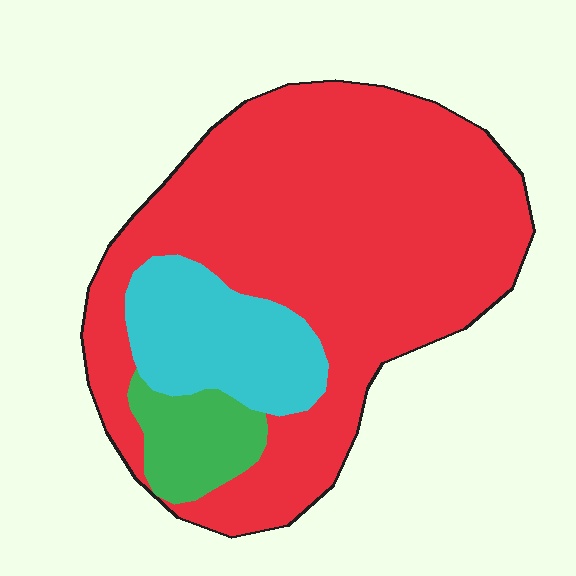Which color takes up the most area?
Red, at roughly 75%.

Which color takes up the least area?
Green, at roughly 10%.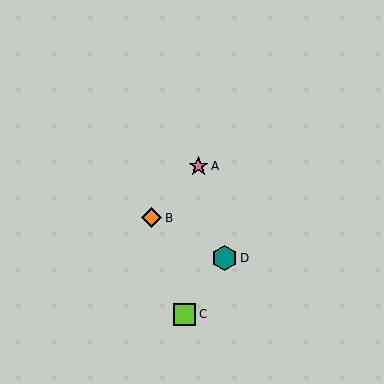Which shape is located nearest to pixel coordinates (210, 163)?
The pink star (labeled A) at (198, 166) is nearest to that location.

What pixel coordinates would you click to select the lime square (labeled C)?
Click at (184, 314) to select the lime square C.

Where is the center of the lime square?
The center of the lime square is at (184, 314).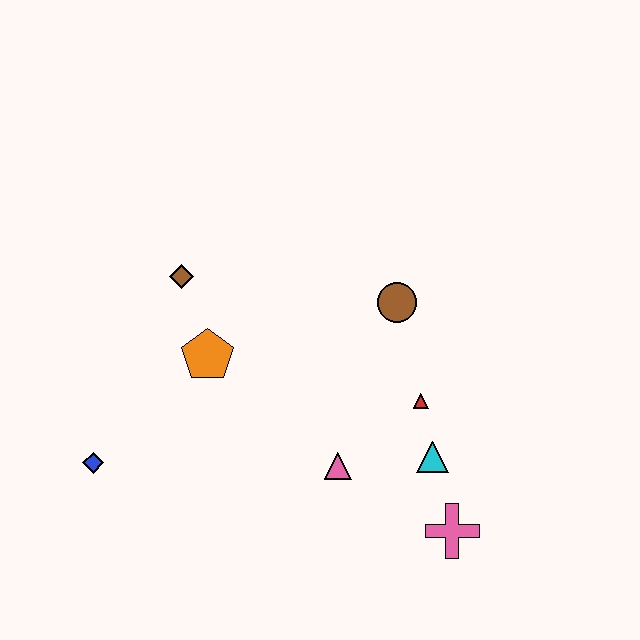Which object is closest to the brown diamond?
The orange pentagon is closest to the brown diamond.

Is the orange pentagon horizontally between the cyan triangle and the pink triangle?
No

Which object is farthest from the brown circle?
The blue diamond is farthest from the brown circle.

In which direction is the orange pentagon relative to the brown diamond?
The orange pentagon is below the brown diamond.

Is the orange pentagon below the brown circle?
Yes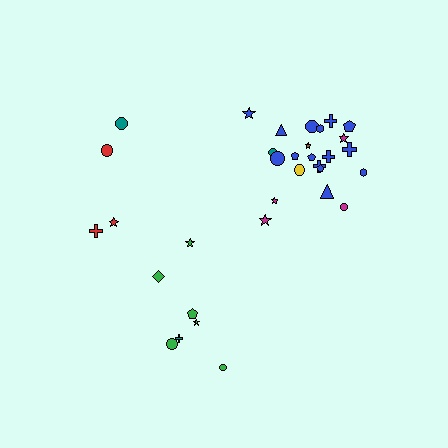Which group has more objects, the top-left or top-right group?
The top-right group.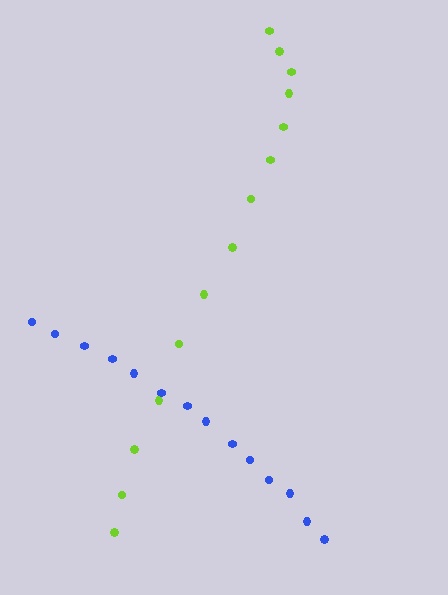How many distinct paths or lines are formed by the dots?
There are 2 distinct paths.